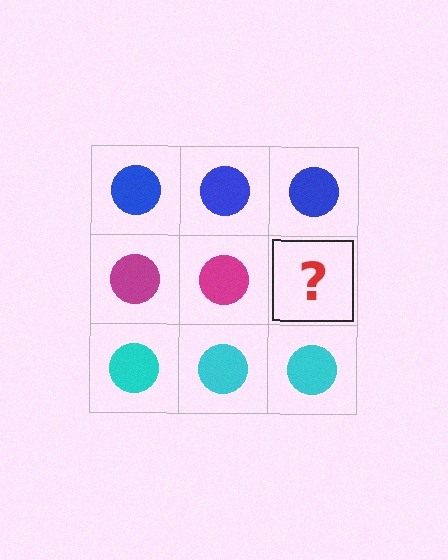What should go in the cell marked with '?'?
The missing cell should contain a magenta circle.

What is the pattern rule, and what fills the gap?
The rule is that each row has a consistent color. The gap should be filled with a magenta circle.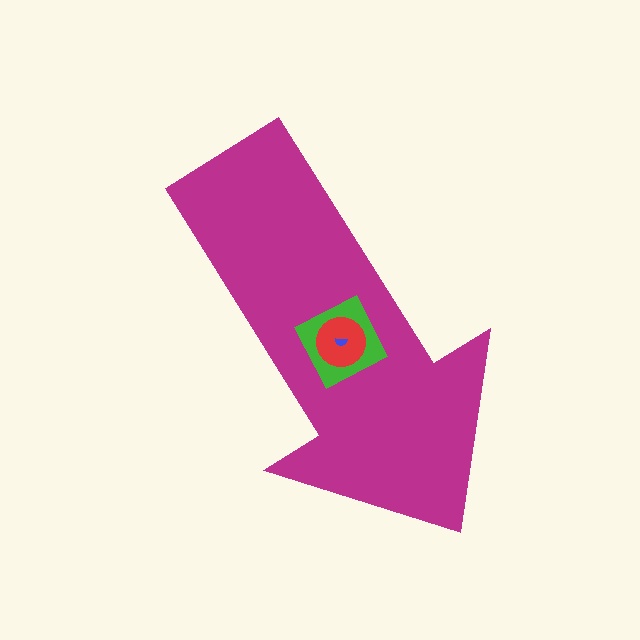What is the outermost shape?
The magenta arrow.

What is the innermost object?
The blue semicircle.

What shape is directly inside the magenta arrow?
The green diamond.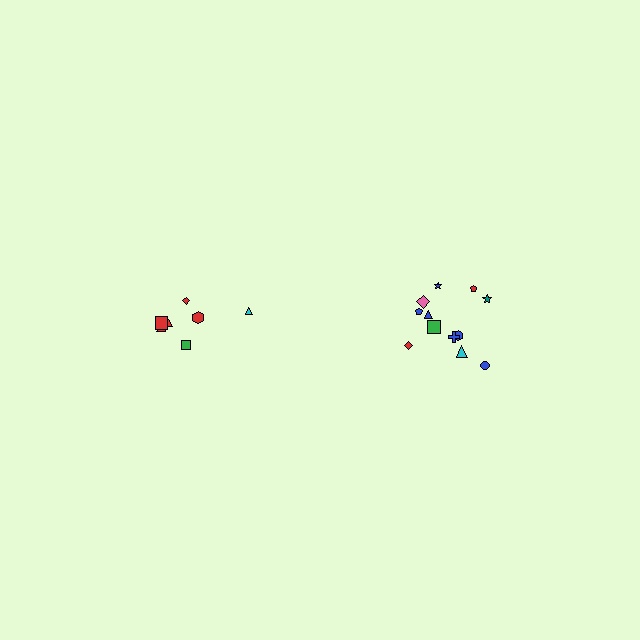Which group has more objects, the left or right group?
The right group.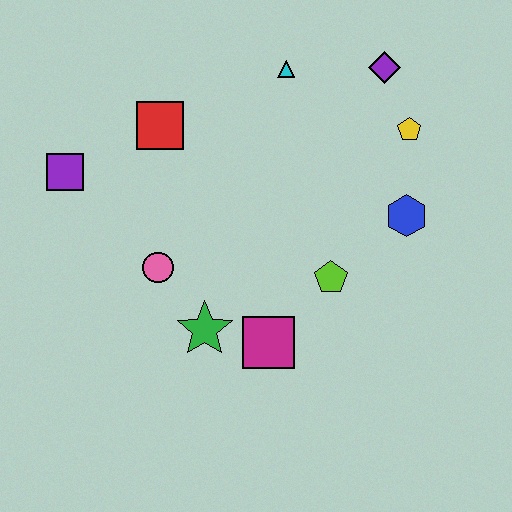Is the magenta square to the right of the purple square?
Yes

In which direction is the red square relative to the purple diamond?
The red square is to the left of the purple diamond.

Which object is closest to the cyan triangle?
The purple diamond is closest to the cyan triangle.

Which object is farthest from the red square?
The blue hexagon is farthest from the red square.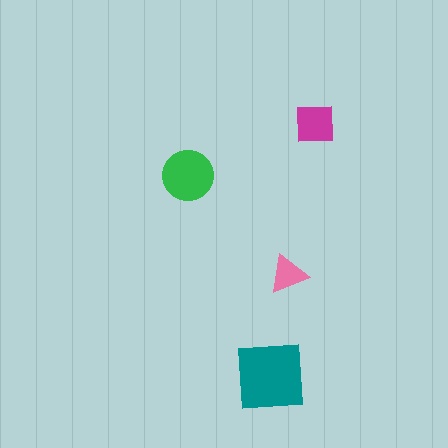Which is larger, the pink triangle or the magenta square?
The magenta square.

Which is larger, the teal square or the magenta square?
The teal square.